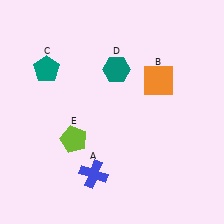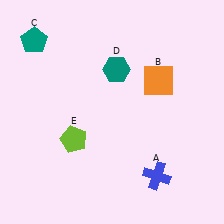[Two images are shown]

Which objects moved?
The objects that moved are: the blue cross (A), the teal pentagon (C).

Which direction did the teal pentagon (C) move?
The teal pentagon (C) moved up.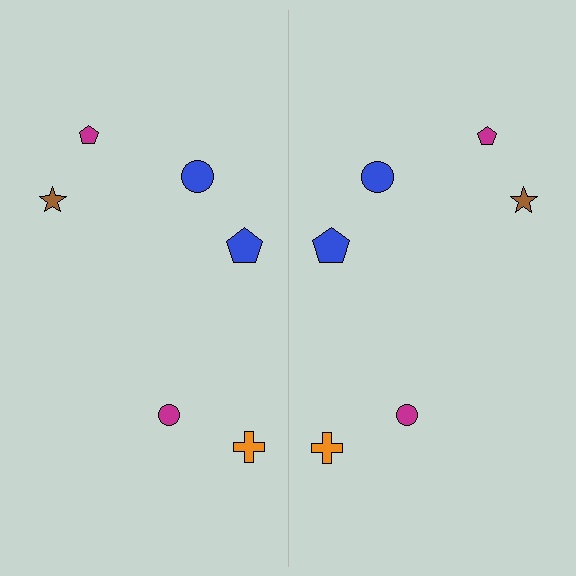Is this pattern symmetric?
Yes, this pattern has bilateral (reflection) symmetry.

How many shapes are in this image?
There are 12 shapes in this image.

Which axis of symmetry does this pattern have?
The pattern has a vertical axis of symmetry running through the center of the image.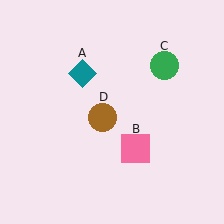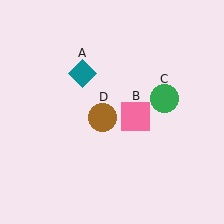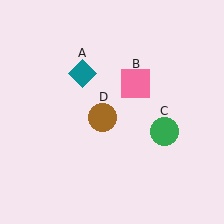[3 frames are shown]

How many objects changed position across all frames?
2 objects changed position: pink square (object B), green circle (object C).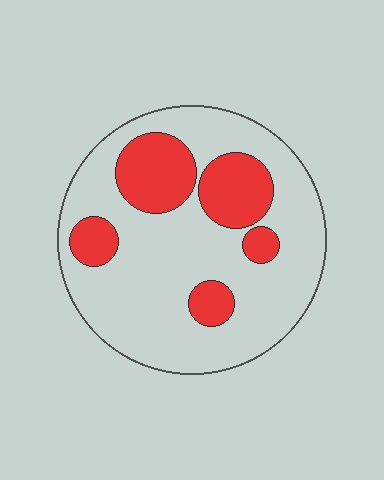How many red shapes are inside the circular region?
5.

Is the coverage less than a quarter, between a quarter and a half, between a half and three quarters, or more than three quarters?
Between a quarter and a half.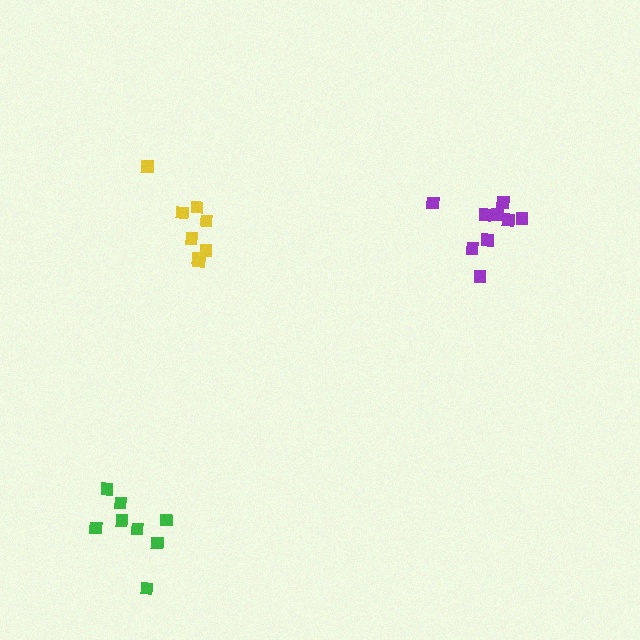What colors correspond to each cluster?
The clusters are colored: yellow, purple, green.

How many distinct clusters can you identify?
There are 3 distinct clusters.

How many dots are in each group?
Group 1: 8 dots, Group 2: 9 dots, Group 3: 8 dots (25 total).